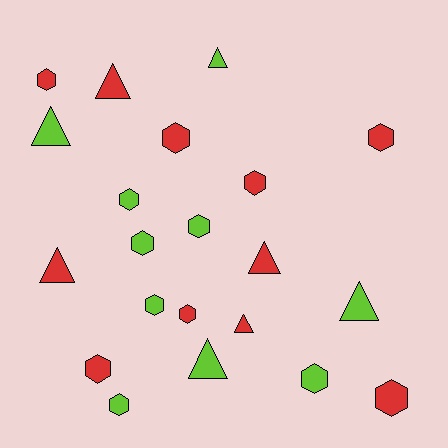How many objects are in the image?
There are 21 objects.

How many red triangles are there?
There are 4 red triangles.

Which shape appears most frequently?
Hexagon, with 13 objects.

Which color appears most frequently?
Red, with 11 objects.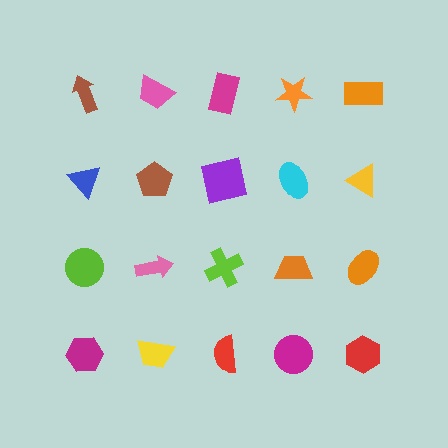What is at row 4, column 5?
A red hexagon.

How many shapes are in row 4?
5 shapes.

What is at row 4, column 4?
A magenta circle.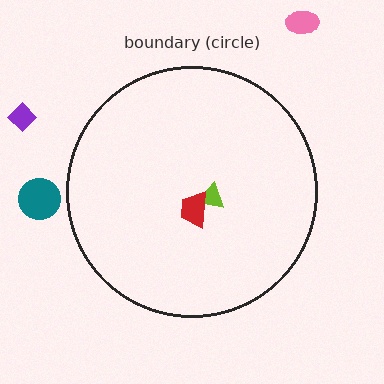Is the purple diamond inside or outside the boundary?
Outside.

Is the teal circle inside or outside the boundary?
Outside.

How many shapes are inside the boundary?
2 inside, 3 outside.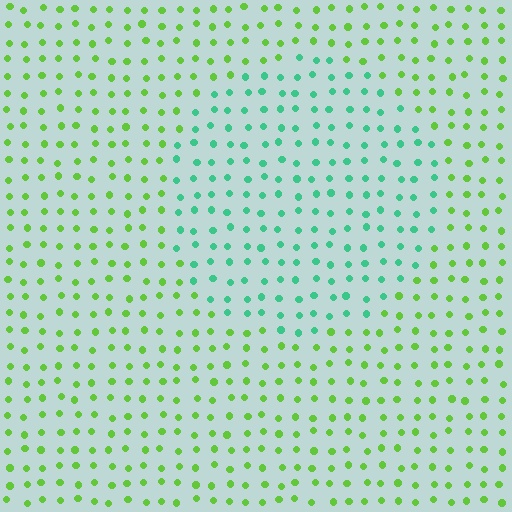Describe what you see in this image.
The image is filled with small lime elements in a uniform arrangement. A circle-shaped region is visible where the elements are tinted to a slightly different hue, forming a subtle color boundary.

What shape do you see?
I see a circle.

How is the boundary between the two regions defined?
The boundary is defined purely by a slight shift in hue (about 51 degrees). Spacing, size, and orientation are identical on both sides.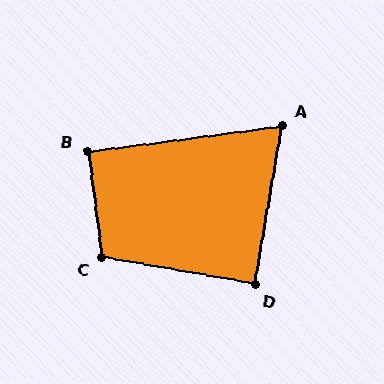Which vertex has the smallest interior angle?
A, at approximately 73 degrees.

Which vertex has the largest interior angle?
C, at approximately 107 degrees.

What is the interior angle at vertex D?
Approximately 90 degrees (approximately right).